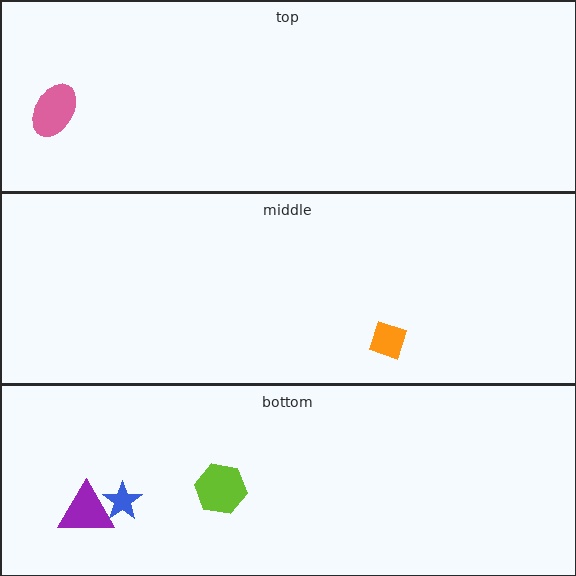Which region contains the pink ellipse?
The top region.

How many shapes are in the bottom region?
3.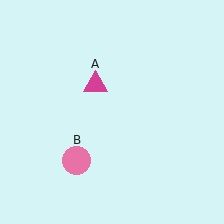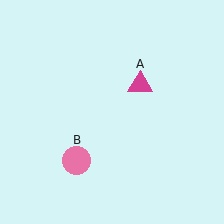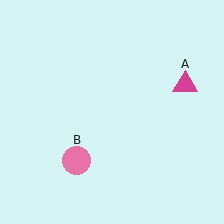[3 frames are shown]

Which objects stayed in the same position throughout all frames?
Pink circle (object B) remained stationary.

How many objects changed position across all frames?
1 object changed position: magenta triangle (object A).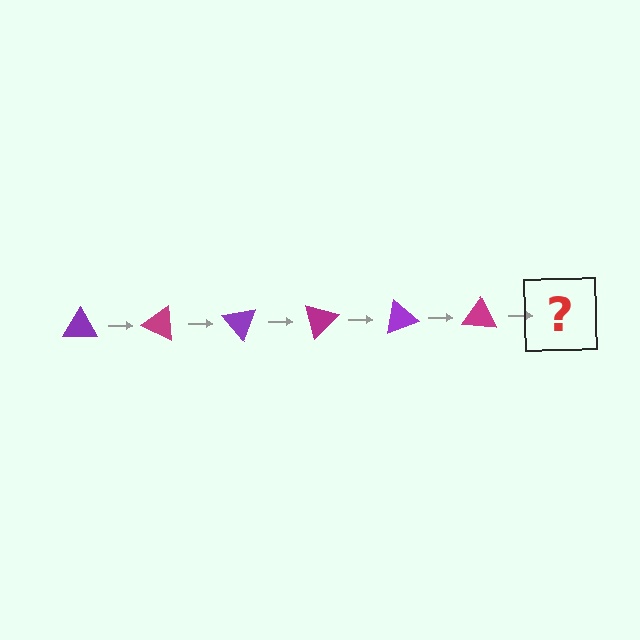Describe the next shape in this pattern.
It should be a purple triangle, rotated 150 degrees from the start.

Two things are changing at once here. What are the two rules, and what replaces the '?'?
The two rules are that it rotates 25 degrees each step and the color cycles through purple and magenta. The '?' should be a purple triangle, rotated 150 degrees from the start.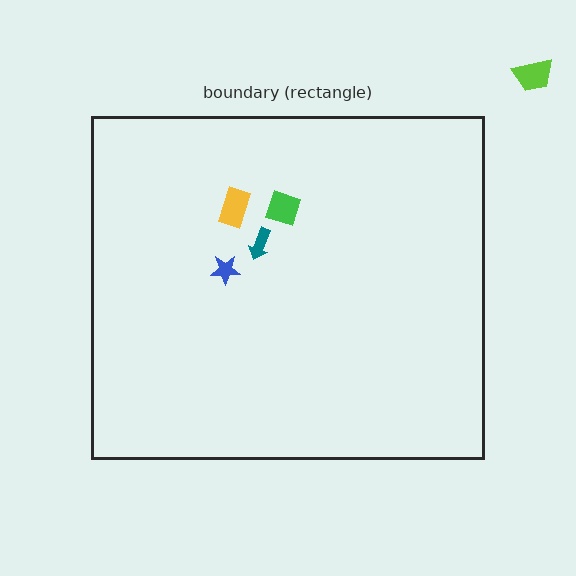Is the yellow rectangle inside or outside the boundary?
Inside.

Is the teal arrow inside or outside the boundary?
Inside.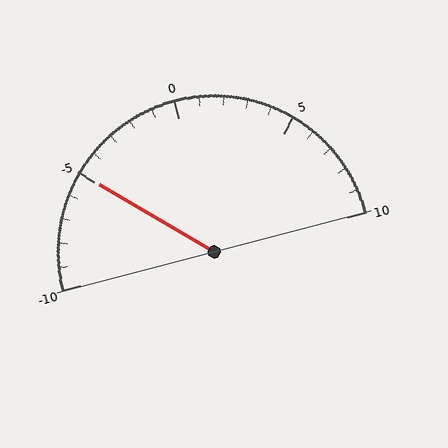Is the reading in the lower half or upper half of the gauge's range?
The reading is in the lower half of the range (-10 to 10).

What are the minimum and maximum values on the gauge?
The gauge ranges from -10 to 10.